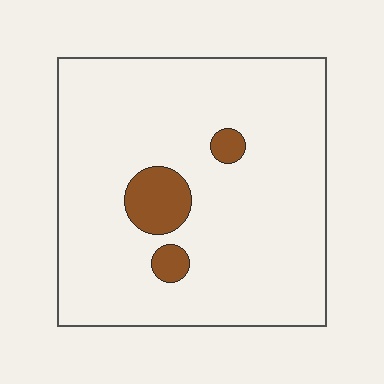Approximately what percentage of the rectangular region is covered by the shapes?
Approximately 10%.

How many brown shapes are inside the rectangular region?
3.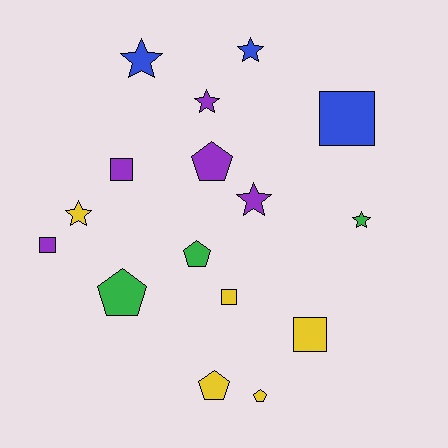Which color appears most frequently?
Purple, with 5 objects.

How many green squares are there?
There are no green squares.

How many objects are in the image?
There are 16 objects.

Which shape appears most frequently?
Star, with 6 objects.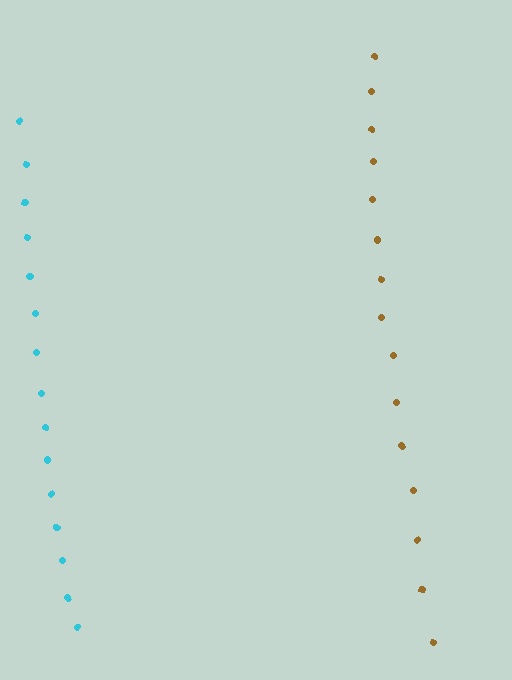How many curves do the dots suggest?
There are 2 distinct paths.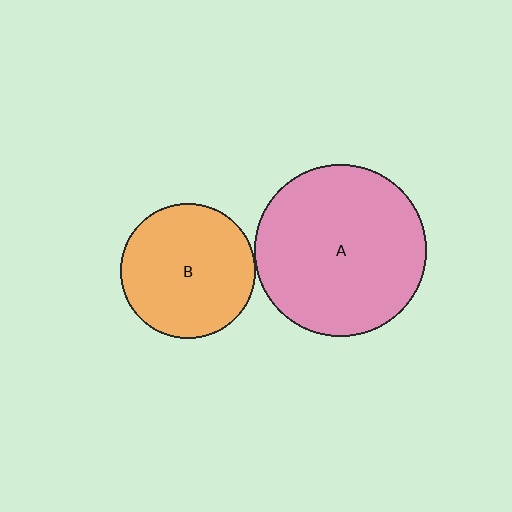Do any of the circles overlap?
No, none of the circles overlap.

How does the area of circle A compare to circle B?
Approximately 1.6 times.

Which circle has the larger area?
Circle A (pink).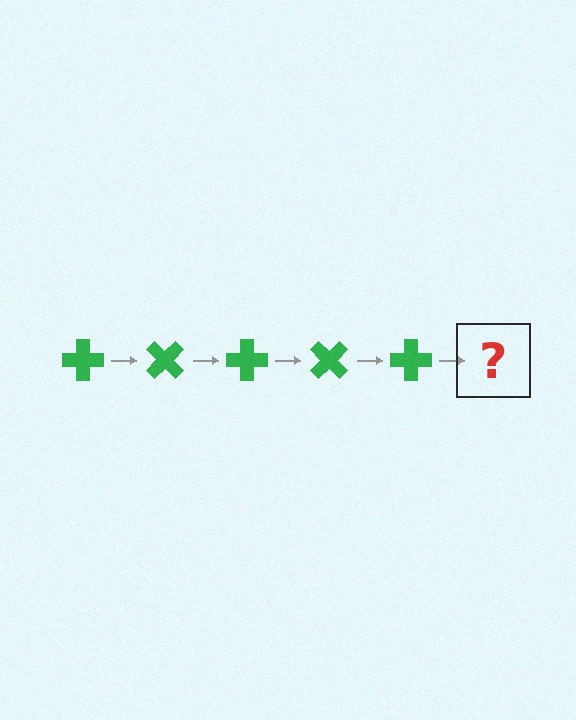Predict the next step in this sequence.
The next step is a green cross rotated 225 degrees.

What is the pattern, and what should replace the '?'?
The pattern is that the cross rotates 45 degrees each step. The '?' should be a green cross rotated 225 degrees.